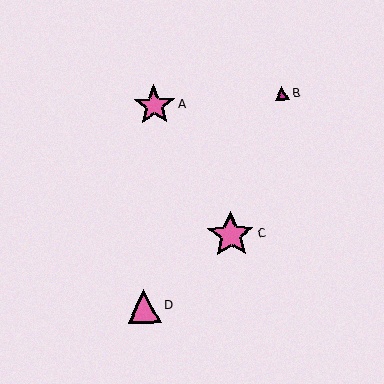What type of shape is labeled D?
Shape D is a pink triangle.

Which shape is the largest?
The pink star (labeled C) is the largest.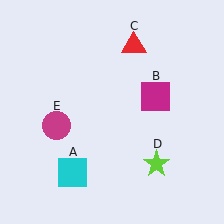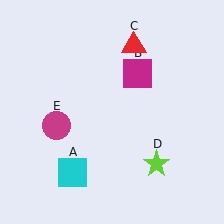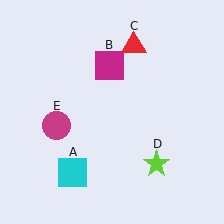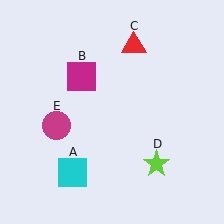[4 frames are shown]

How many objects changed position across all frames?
1 object changed position: magenta square (object B).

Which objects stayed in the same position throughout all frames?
Cyan square (object A) and red triangle (object C) and lime star (object D) and magenta circle (object E) remained stationary.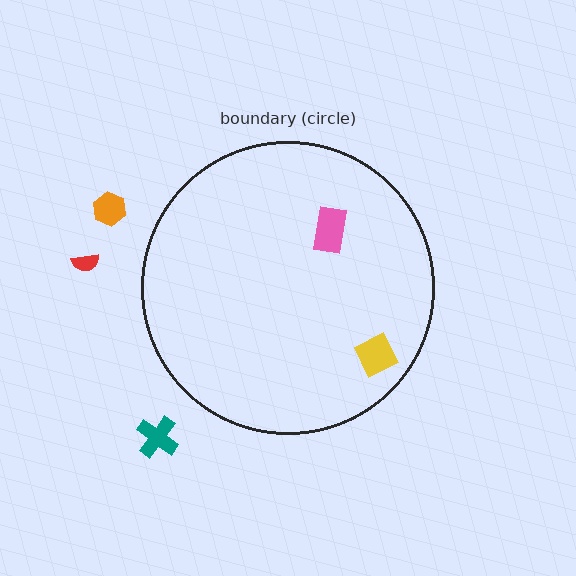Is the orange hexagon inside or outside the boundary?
Outside.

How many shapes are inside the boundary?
2 inside, 3 outside.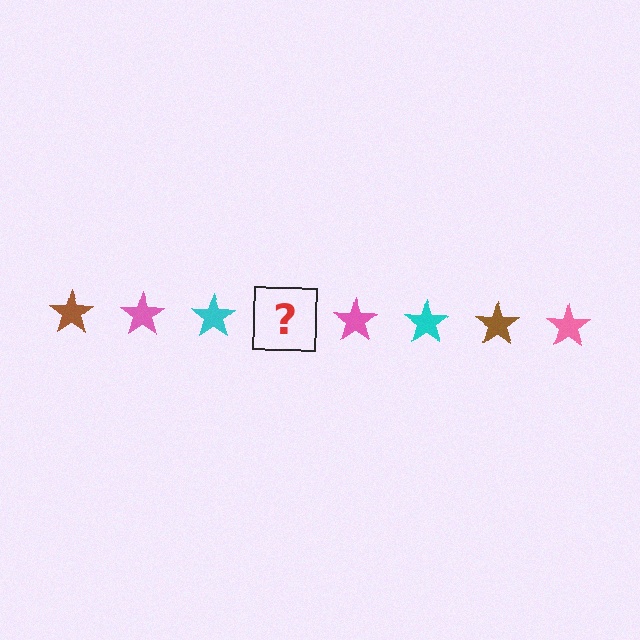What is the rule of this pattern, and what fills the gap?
The rule is that the pattern cycles through brown, pink, cyan stars. The gap should be filled with a brown star.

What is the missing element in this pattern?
The missing element is a brown star.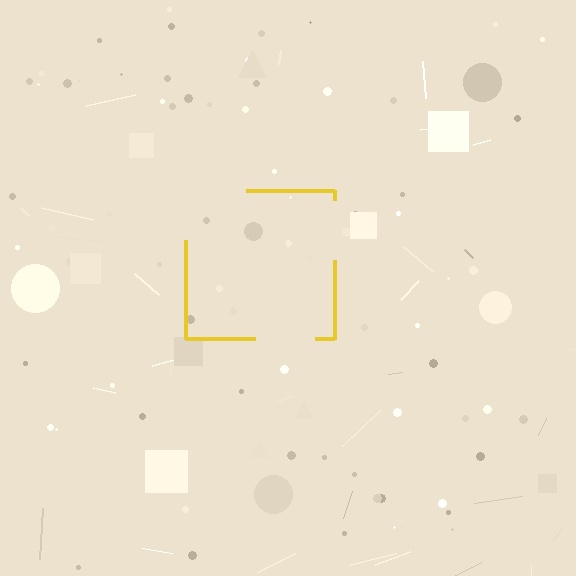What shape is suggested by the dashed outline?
The dashed outline suggests a square.